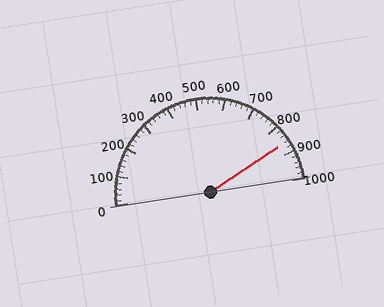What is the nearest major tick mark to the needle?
The nearest major tick mark is 900.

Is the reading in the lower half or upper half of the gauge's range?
The reading is in the upper half of the range (0 to 1000).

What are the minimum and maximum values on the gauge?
The gauge ranges from 0 to 1000.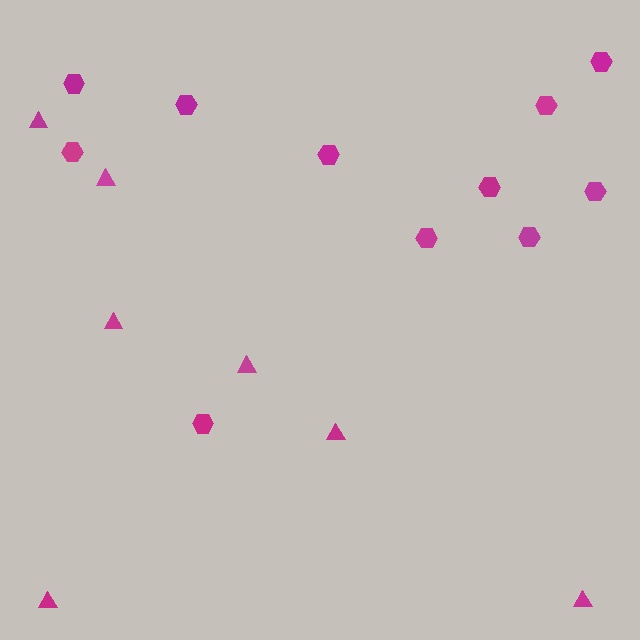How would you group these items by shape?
There are 2 groups: one group of hexagons (11) and one group of triangles (7).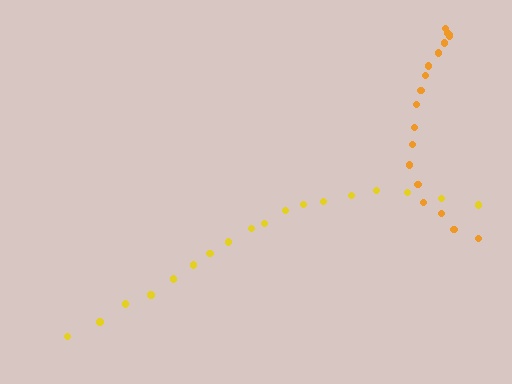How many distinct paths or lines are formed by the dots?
There are 2 distinct paths.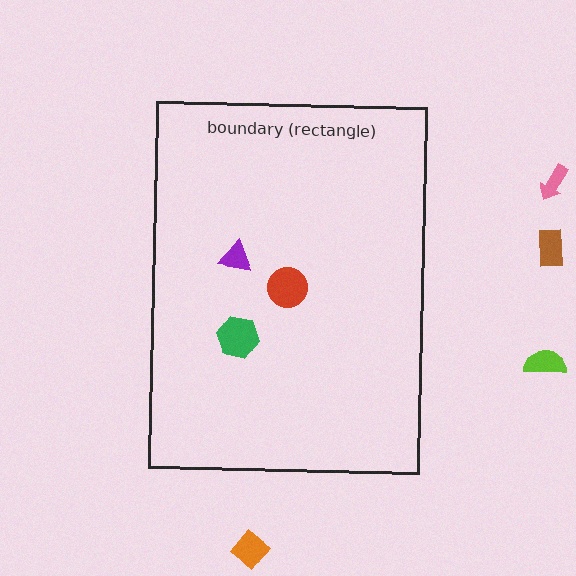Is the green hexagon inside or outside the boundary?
Inside.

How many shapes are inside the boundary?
3 inside, 4 outside.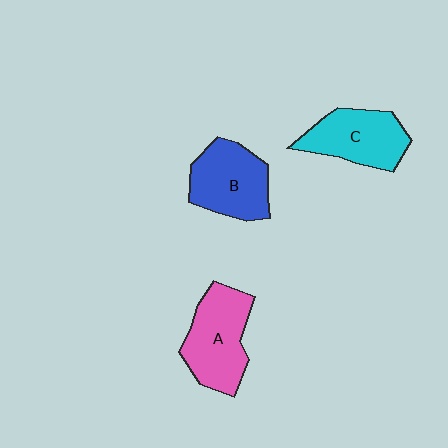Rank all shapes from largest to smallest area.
From largest to smallest: A (pink), B (blue), C (cyan).